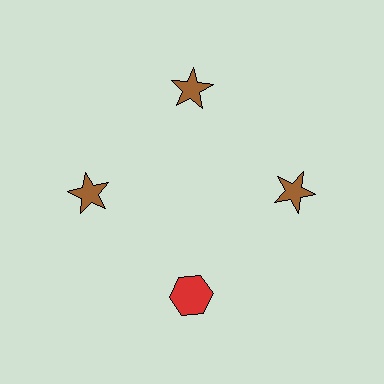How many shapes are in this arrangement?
There are 4 shapes arranged in a ring pattern.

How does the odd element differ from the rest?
It differs in both color (red instead of brown) and shape (hexagon instead of star).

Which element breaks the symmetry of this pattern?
The red hexagon at roughly the 6 o'clock position breaks the symmetry. All other shapes are brown stars.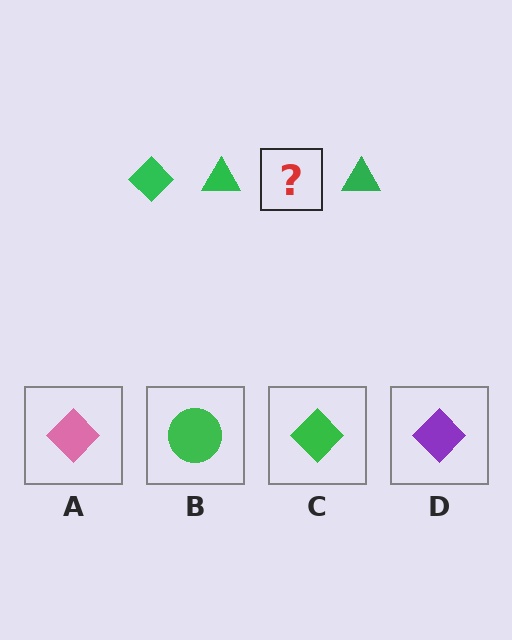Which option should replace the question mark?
Option C.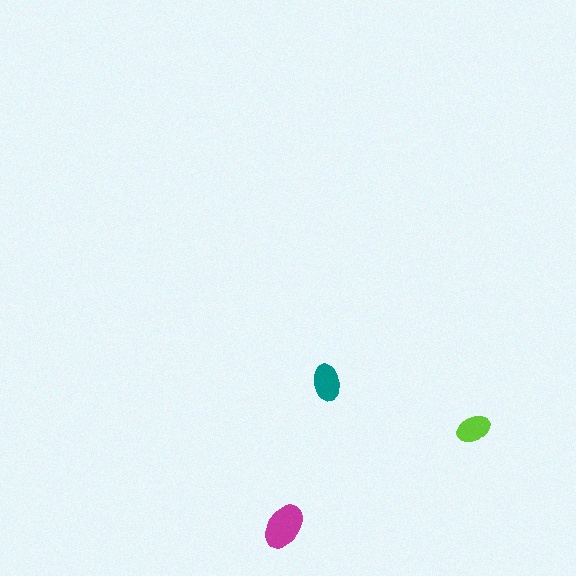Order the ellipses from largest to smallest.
the magenta one, the teal one, the lime one.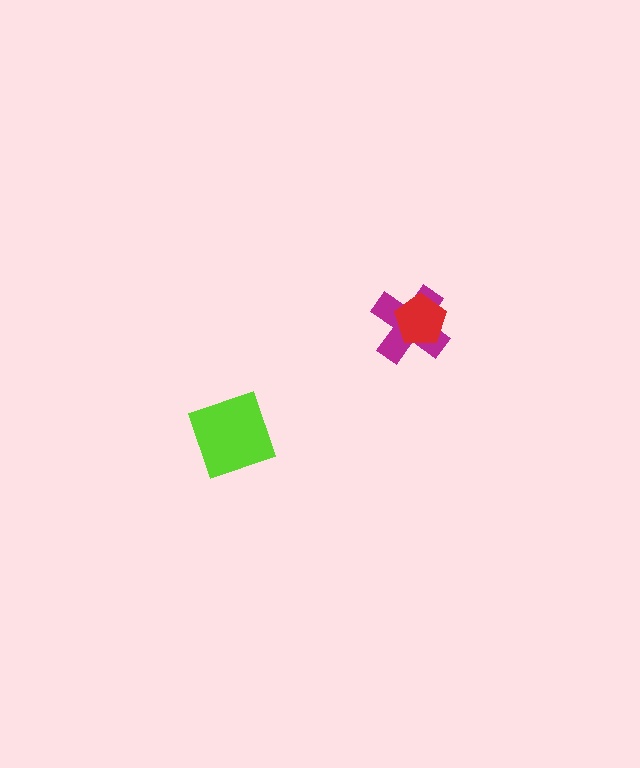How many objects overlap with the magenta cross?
1 object overlaps with the magenta cross.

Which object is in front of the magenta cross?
The red pentagon is in front of the magenta cross.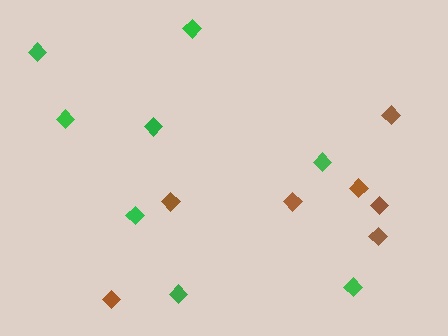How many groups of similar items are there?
There are 2 groups: one group of brown diamonds (7) and one group of green diamonds (8).